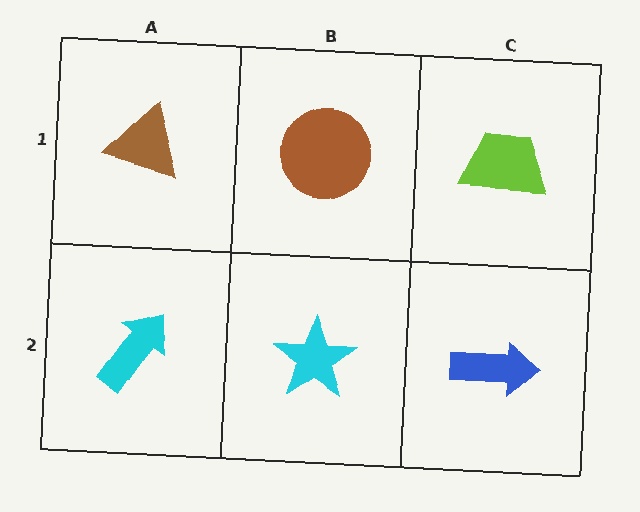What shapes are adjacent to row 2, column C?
A lime trapezoid (row 1, column C), a cyan star (row 2, column B).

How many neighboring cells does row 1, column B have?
3.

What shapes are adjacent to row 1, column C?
A blue arrow (row 2, column C), a brown circle (row 1, column B).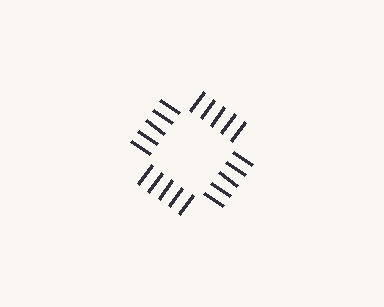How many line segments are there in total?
20 — 5 along each of the 4 edges.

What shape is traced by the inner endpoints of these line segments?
An illusory square — the line segments terminate on its edges but no continuous stroke is drawn.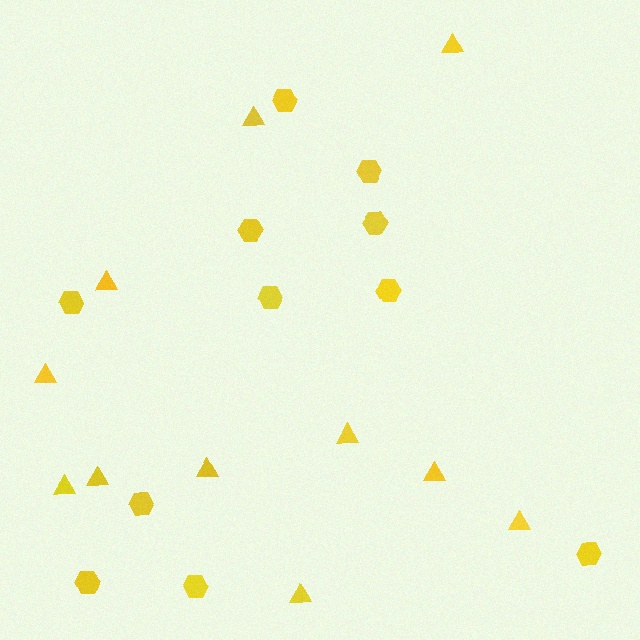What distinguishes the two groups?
There are 2 groups: one group of triangles (11) and one group of hexagons (11).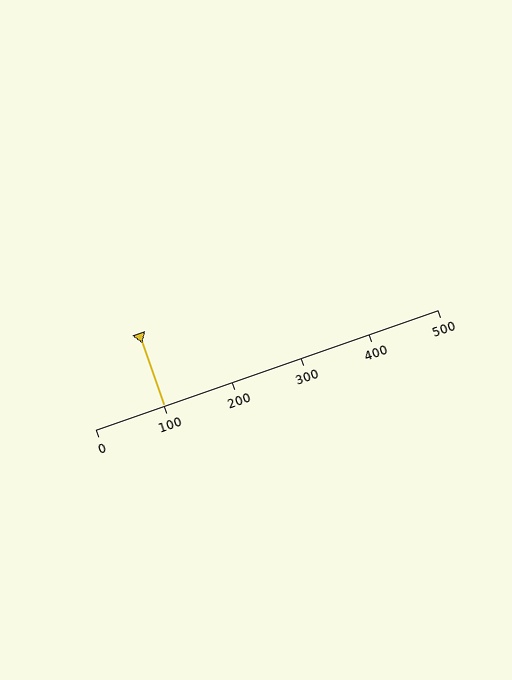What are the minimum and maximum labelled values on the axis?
The axis runs from 0 to 500.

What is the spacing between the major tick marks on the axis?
The major ticks are spaced 100 apart.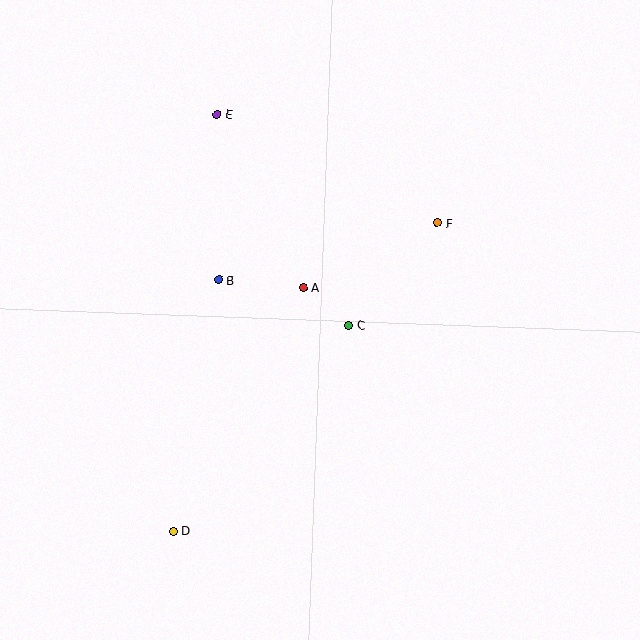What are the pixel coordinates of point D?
Point D is at (174, 531).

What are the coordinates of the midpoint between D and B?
The midpoint between D and B is at (196, 405).